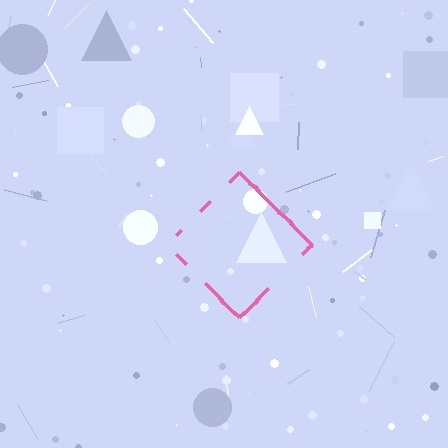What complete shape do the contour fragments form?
The contour fragments form a diamond.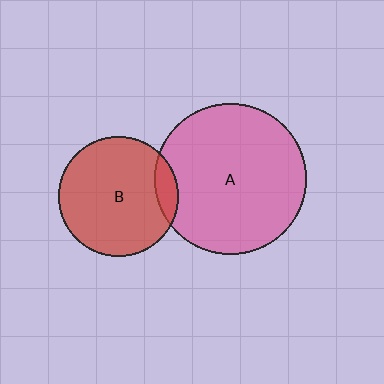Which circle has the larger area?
Circle A (pink).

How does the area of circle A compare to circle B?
Approximately 1.6 times.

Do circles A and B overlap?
Yes.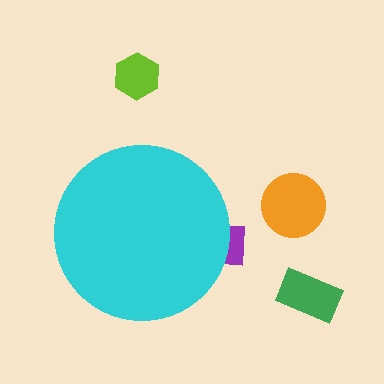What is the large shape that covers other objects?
A cyan circle.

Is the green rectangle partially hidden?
No, the green rectangle is fully visible.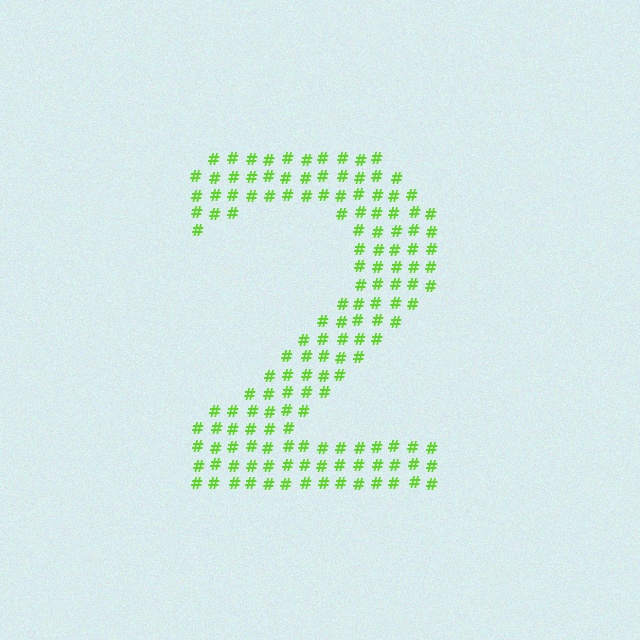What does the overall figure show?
The overall figure shows the digit 2.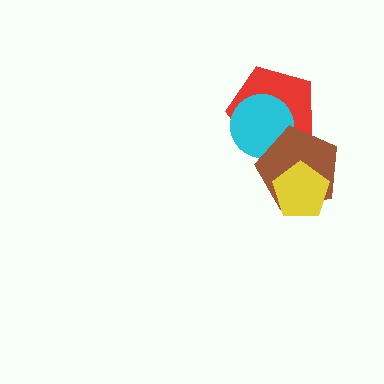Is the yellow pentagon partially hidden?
No, no other shape covers it.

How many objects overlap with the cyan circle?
2 objects overlap with the cyan circle.